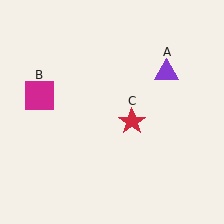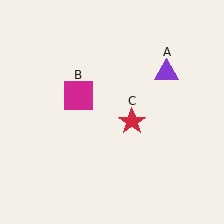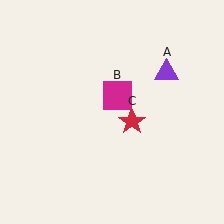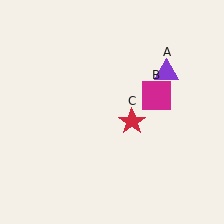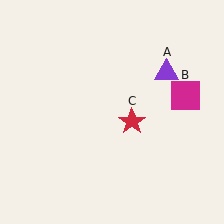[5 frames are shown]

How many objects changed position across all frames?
1 object changed position: magenta square (object B).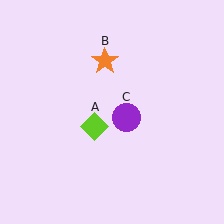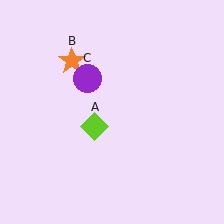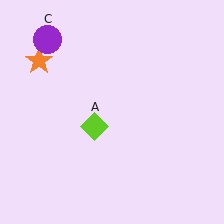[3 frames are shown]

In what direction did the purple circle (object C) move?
The purple circle (object C) moved up and to the left.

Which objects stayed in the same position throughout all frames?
Lime diamond (object A) remained stationary.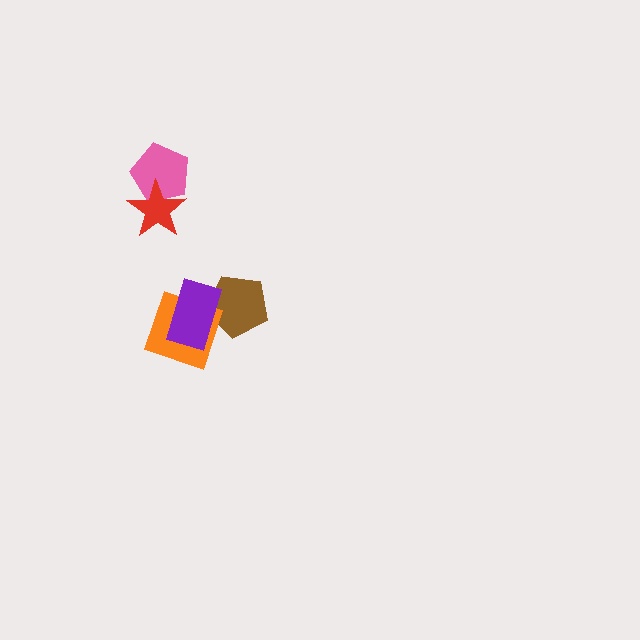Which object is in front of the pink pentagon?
The red star is in front of the pink pentagon.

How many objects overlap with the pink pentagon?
1 object overlaps with the pink pentagon.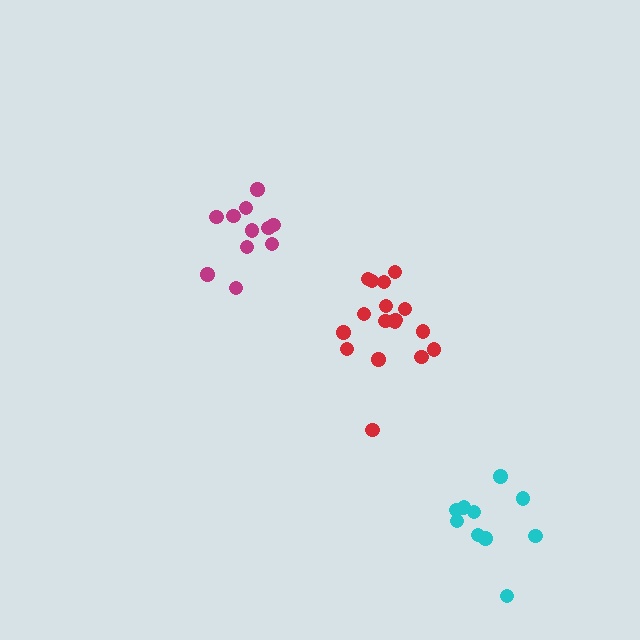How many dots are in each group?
Group 1: 17 dots, Group 2: 11 dots, Group 3: 11 dots (39 total).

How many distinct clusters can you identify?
There are 3 distinct clusters.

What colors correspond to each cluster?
The clusters are colored: red, magenta, cyan.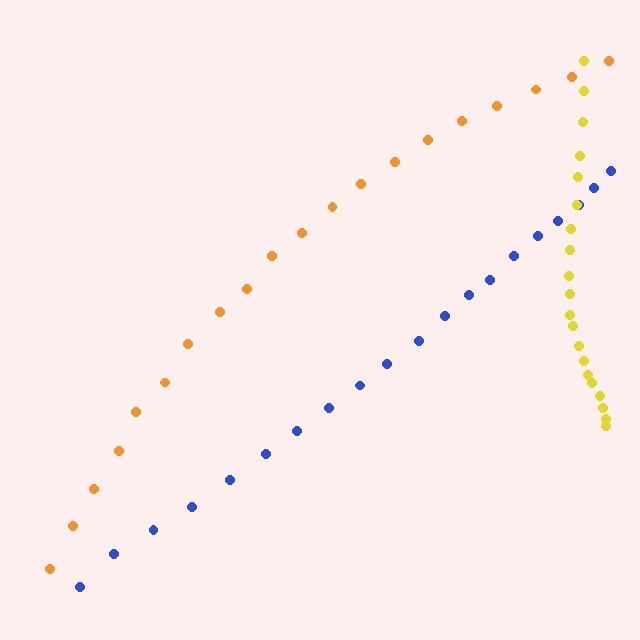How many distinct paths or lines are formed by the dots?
There are 3 distinct paths.